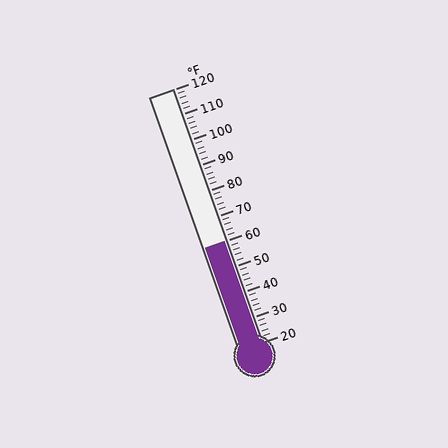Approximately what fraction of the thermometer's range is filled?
The thermometer is filled to approximately 40% of its range.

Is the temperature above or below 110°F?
The temperature is below 110°F.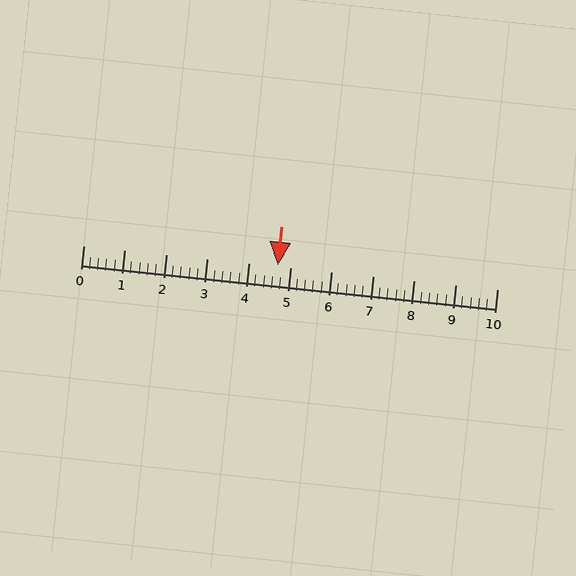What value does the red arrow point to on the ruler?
The red arrow points to approximately 4.7.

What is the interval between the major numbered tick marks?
The major tick marks are spaced 1 units apart.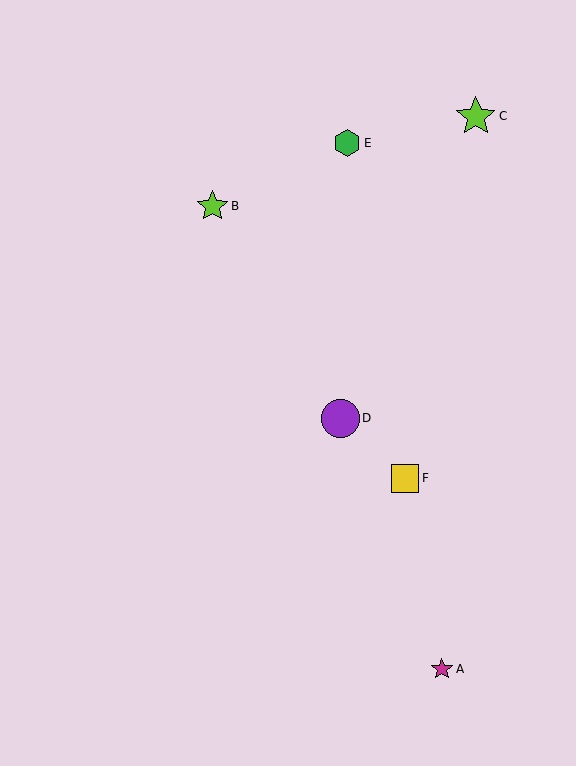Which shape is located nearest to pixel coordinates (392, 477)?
The yellow square (labeled F) at (405, 478) is nearest to that location.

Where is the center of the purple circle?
The center of the purple circle is at (340, 418).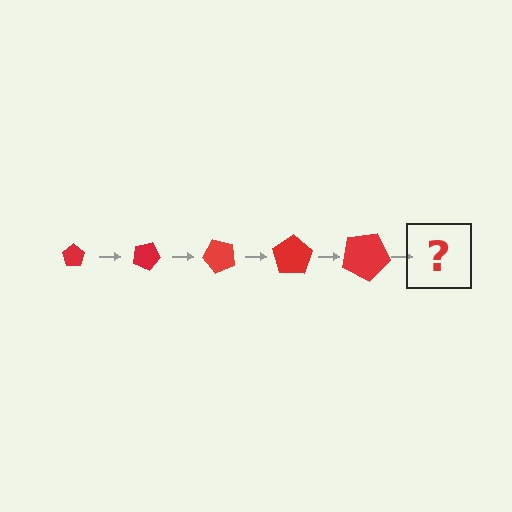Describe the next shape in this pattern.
It should be a pentagon, larger than the previous one and rotated 125 degrees from the start.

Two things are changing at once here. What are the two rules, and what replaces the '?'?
The two rules are that the pentagon grows larger each step and it rotates 25 degrees each step. The '?' should be a pentagon, larger than the previous one and rotated 125 degrees from the start.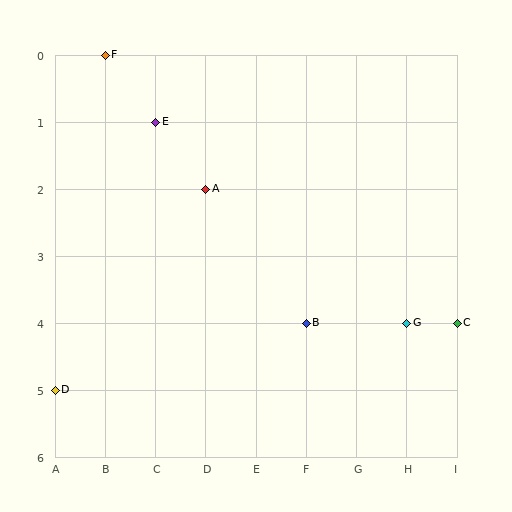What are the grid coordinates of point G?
Point G is at grid coordinates (H, 4).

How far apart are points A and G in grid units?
Points A and G are 4 columns and 2 rows apart (about 4.5 grid units diagonally).